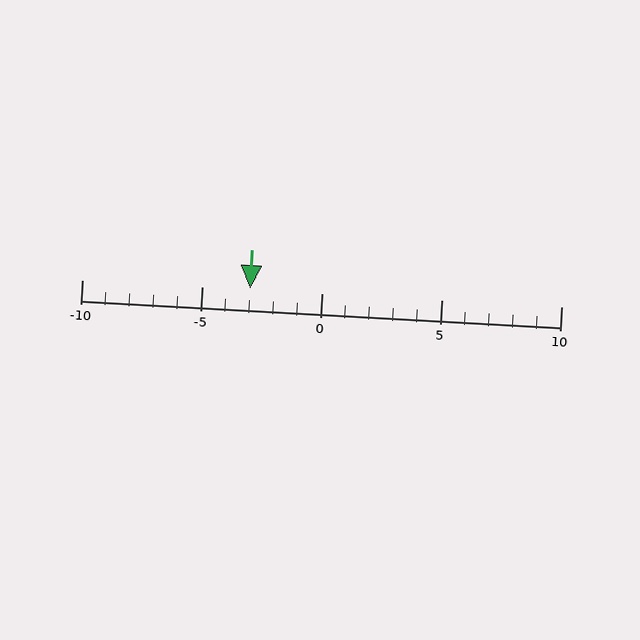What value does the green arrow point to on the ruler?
The green arrow points to approximately -3.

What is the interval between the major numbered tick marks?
The major tick marks are spaced 5 units apart.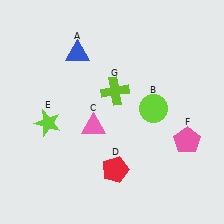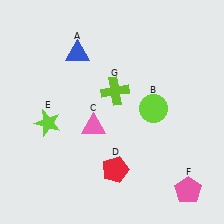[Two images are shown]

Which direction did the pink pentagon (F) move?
The pink pentagon (F) moved down.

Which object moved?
The pink pentagon (F) moved down.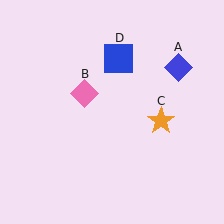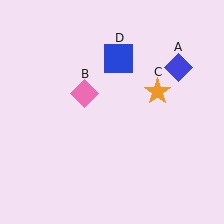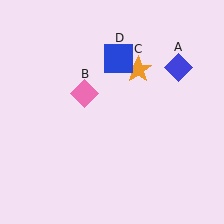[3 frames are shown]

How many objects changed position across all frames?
1 object changed position: orange star (object C).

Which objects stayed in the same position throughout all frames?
Blue diamond (object A) and pink diamond (object B) and blue square (object D) remained stationary.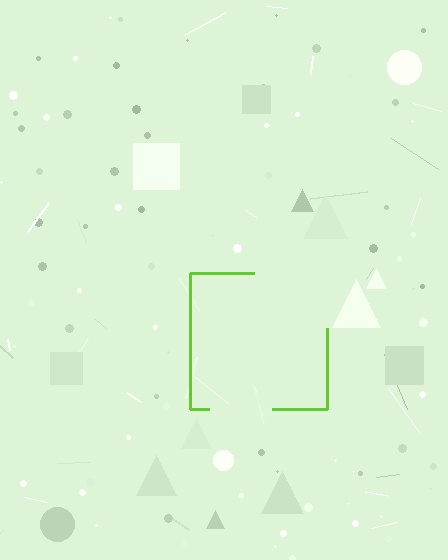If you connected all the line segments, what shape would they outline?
They would outline a square.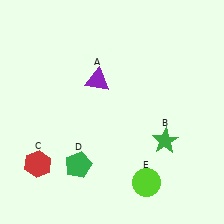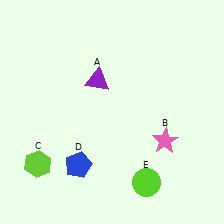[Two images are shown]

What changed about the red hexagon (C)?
In Image 1, C is red. In Image 2, it changed to lime.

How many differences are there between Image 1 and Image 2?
There are 3 differences between the two images.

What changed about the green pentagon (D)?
In Image 1, D is green. In Image 2, it changed to blue.